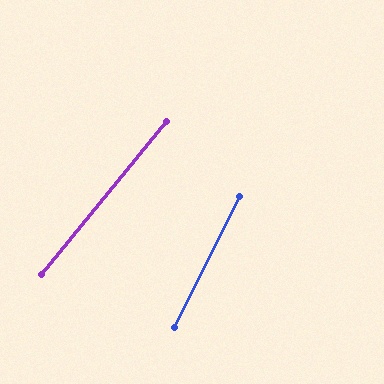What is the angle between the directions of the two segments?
Approximately 13 degrees.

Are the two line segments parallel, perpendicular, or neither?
Neither parallel nor perpendicular — they differ by about 13°.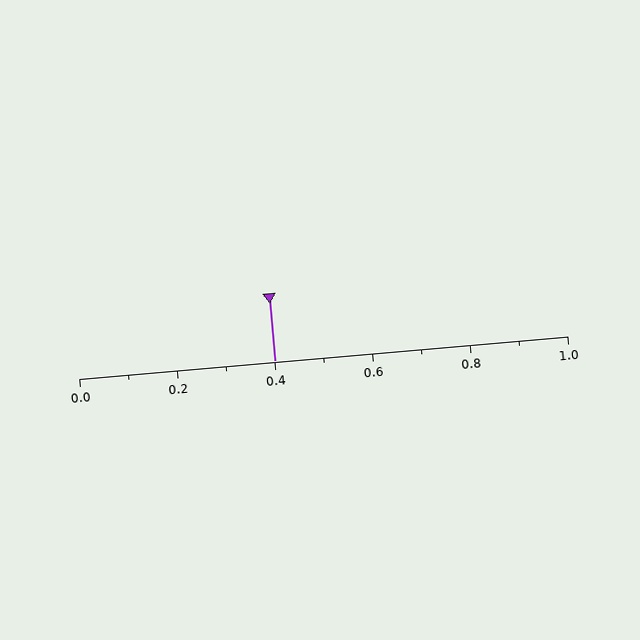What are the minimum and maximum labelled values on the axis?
The axis runs from 0.0 to 1.0.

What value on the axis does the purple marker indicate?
The marker indicates approximately 0.4.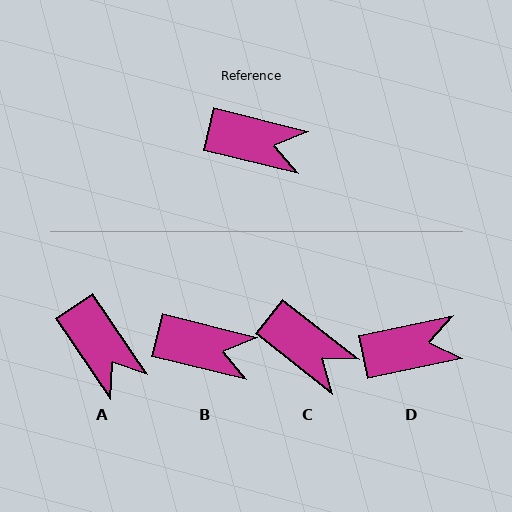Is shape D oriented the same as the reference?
No, it is off by about 26 degrees.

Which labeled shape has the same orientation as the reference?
B.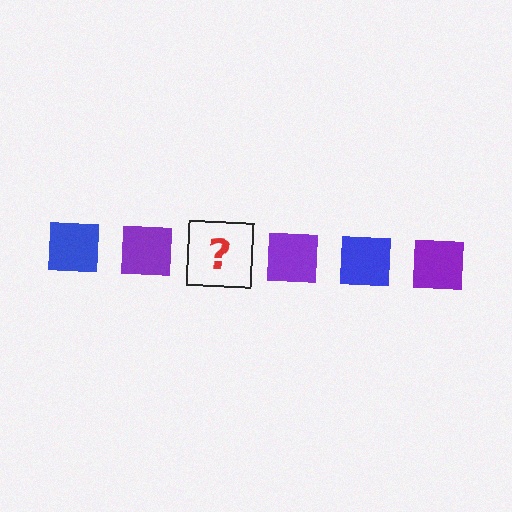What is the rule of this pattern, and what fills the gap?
The rule is that the pattern cycles through blue, purple squares. The gap should be filled with a blue square.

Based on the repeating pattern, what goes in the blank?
The blank should be a blue square.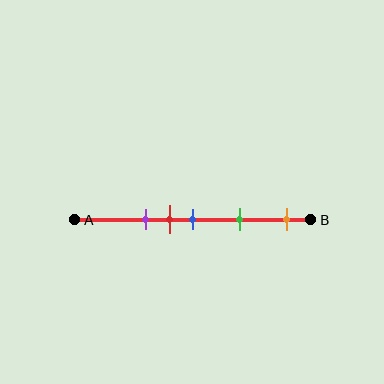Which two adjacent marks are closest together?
The red and blue marks are the closest adjacent pair.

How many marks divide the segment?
There are 5 marks dividing the segment.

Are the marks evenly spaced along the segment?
No, the marks are not evenly spaced.